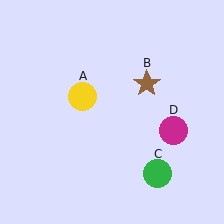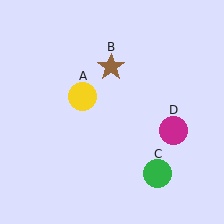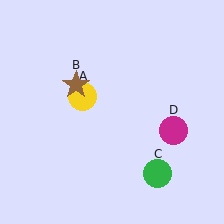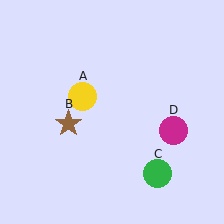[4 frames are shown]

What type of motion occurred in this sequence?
The brown star (object B) rotated counterclockwise around the center of the scene.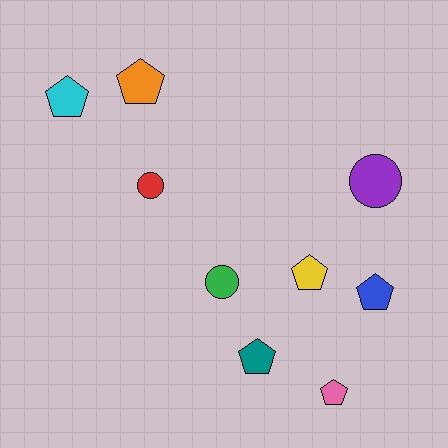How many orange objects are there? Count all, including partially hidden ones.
There is 1 orange object.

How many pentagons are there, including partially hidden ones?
There are 6 pentagons.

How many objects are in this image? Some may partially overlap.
There are 9 objects.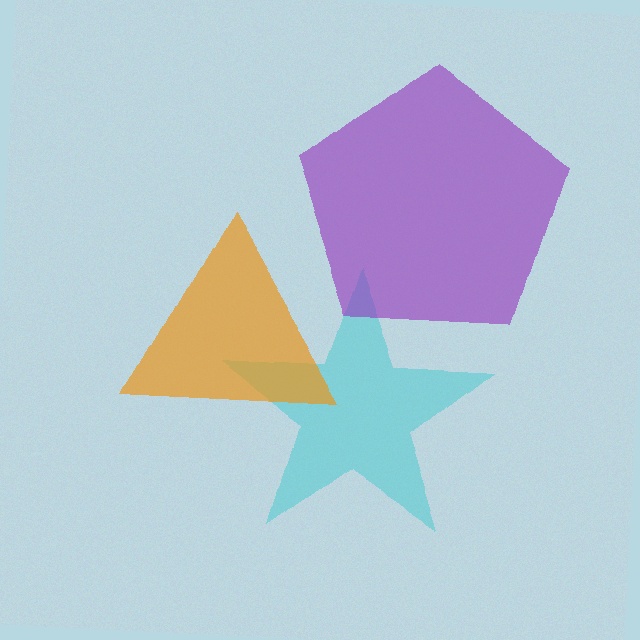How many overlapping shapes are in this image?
There are 3 overlapping shapes in the image.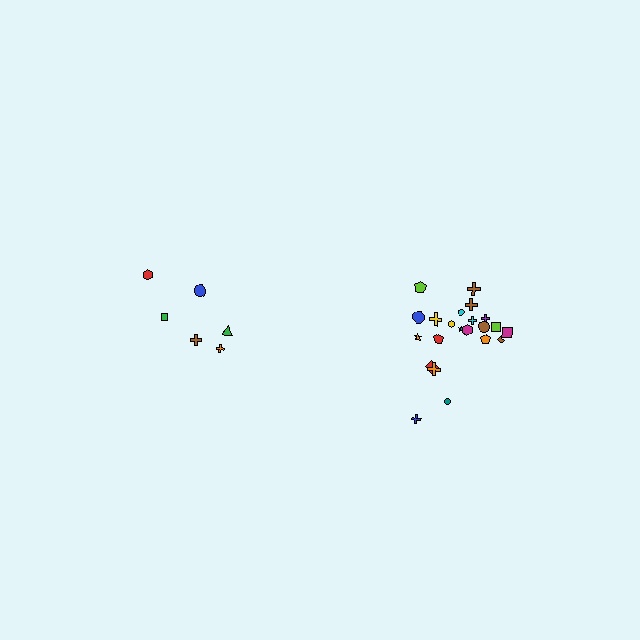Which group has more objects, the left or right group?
The right group.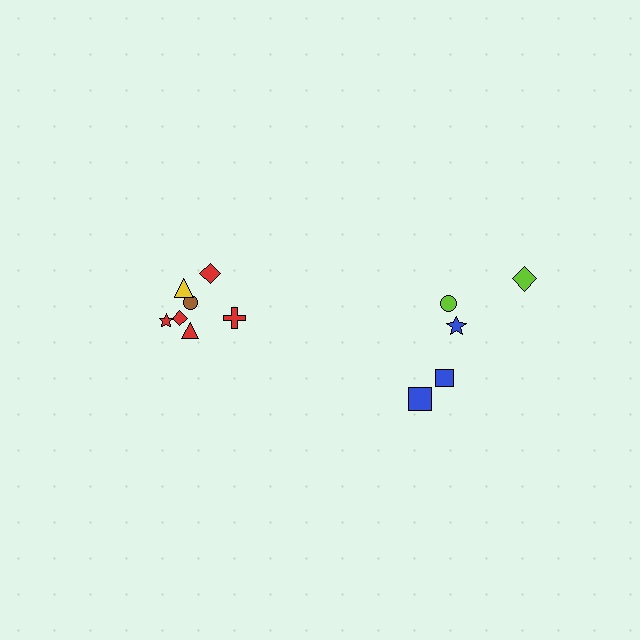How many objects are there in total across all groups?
There are 12 objects.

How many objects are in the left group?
There are 7 objects.